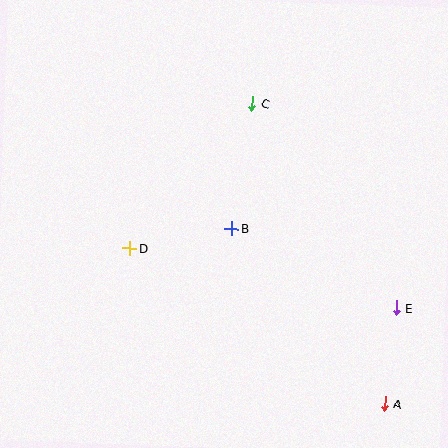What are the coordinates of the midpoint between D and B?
The midpoint between D and B is at (181, 239).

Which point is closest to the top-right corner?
Point C is closest to the top-right corner.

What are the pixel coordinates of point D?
Point D is at (130, 248).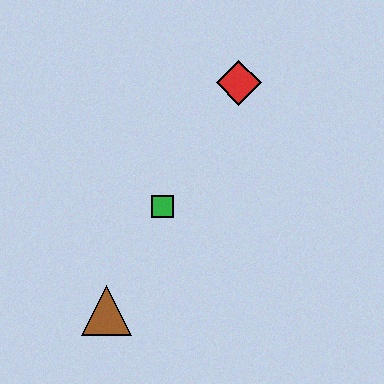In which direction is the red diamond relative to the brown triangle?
The red diamond is above the brown triangle.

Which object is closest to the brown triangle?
The green square is closest to the brown triangle.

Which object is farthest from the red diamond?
The brown triangle is farthest from the red diamond.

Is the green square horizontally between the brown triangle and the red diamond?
Yes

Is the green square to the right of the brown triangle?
Yes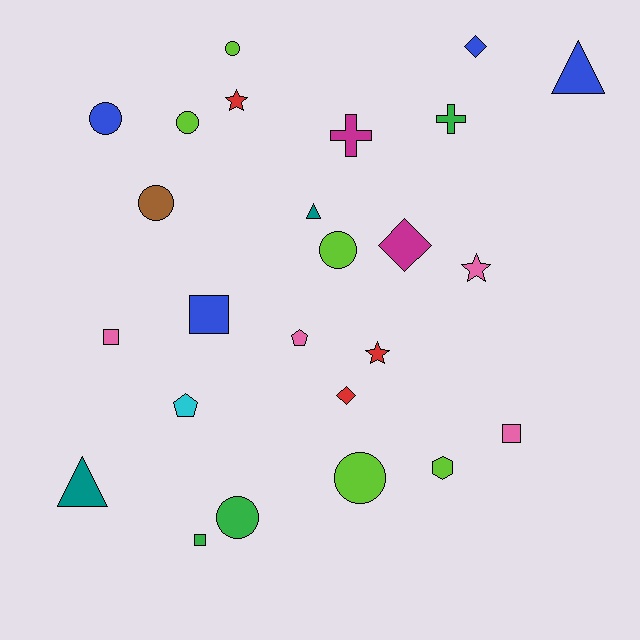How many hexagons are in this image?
There is 1 hexagon.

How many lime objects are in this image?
There are 5 lime objects.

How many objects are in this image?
There are 25 objects.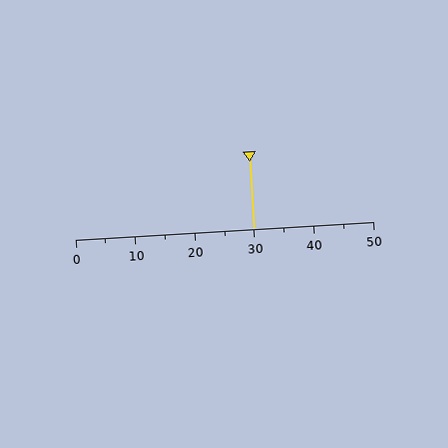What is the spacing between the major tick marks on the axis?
The major ticks are spaced 10 apart.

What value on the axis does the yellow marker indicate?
The marker indicates approximately 30.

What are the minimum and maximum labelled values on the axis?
The axis runs from 0 to 50.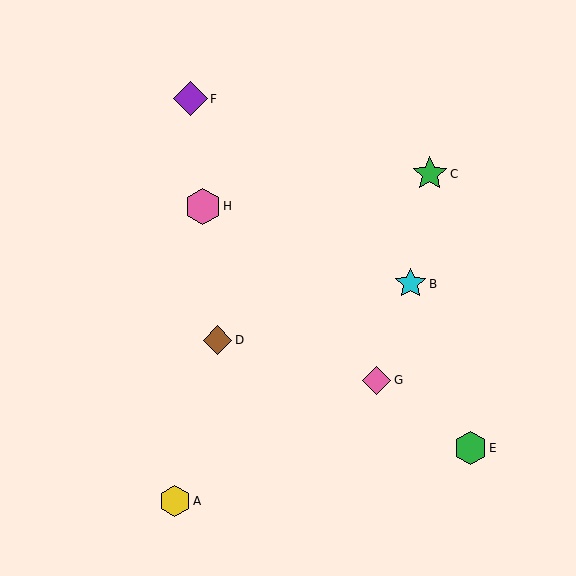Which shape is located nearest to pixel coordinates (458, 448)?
The green hexagon (labeled E) at (470, 448) is nearest to that location.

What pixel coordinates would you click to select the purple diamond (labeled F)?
Click at (190, 99) to select the purple diamond F.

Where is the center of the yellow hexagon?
The center of the yellow hexagon is at (175, 501).